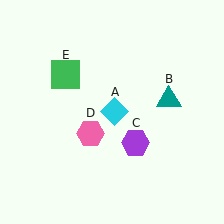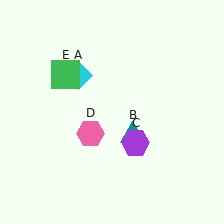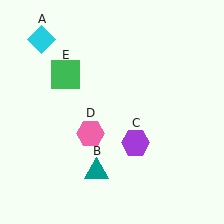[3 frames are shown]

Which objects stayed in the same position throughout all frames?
Purple hexagon (object C) and pink hexagon (object D) and green square (object E) remained stationary.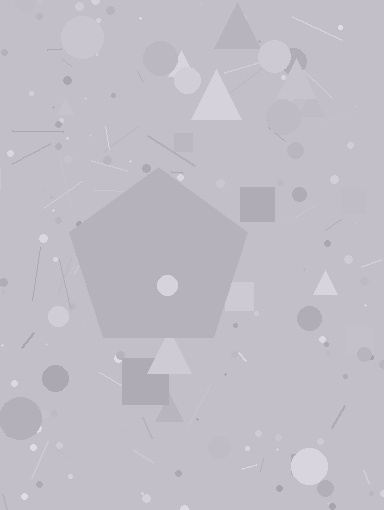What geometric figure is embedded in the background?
A pentagon is embedded in the background.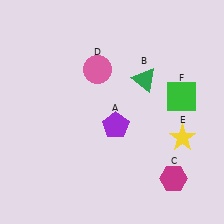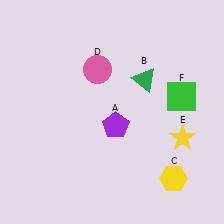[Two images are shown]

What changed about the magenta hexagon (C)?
In Image 1, C is magenta. In Image 2, it changed to yellow.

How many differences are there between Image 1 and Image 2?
There is 1 difference between the two images.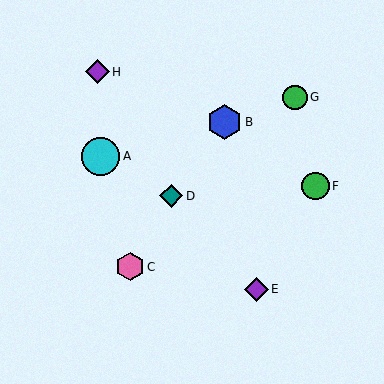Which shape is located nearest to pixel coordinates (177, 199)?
The teal diamond (labeled D) at (171, 196) is nearest to that location.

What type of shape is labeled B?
Shape B is a blue hexagon.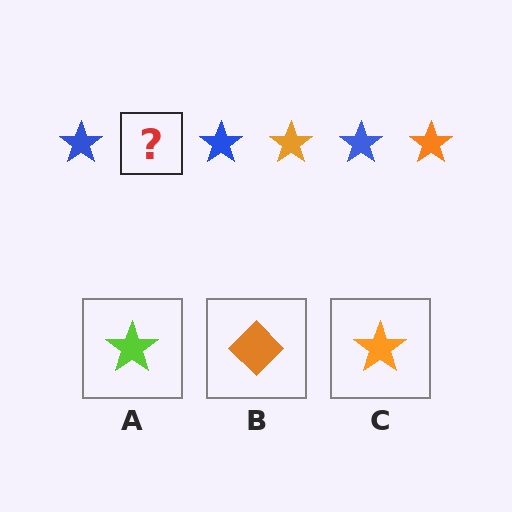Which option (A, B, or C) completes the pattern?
C.